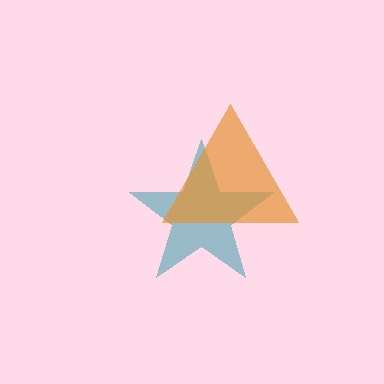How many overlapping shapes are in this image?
There are 2 overlapping shapes in the image.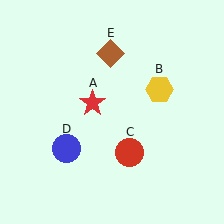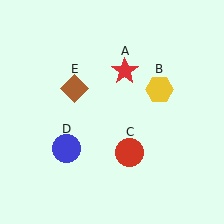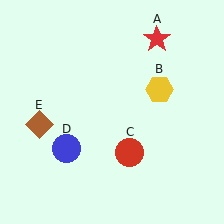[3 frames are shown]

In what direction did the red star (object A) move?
The red star (object A) moved up and to the right.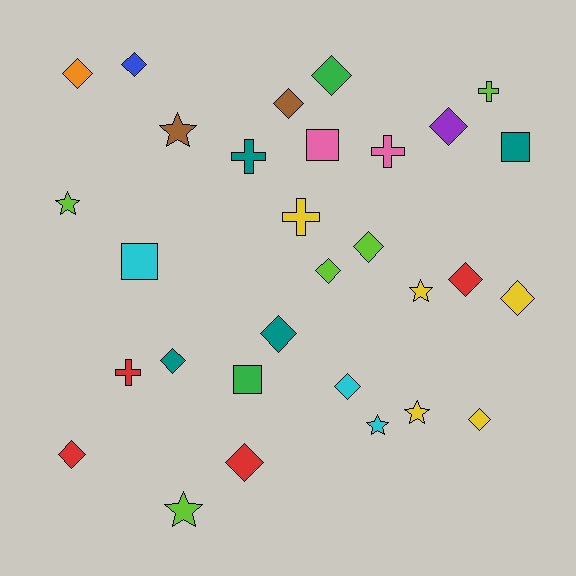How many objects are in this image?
There are 30 objects.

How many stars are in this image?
There are 6 stars.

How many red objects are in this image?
There are 4 red objects.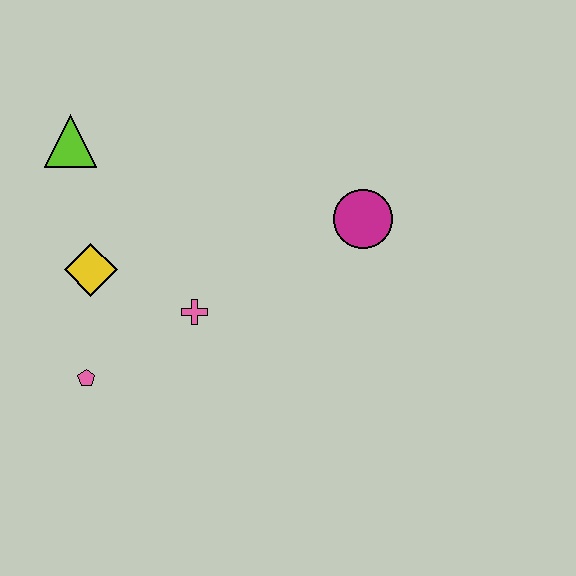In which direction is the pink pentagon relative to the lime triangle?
The pink pentagon is below the lime triangle.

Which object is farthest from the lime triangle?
The magenta circle is farthest from the lime triangle.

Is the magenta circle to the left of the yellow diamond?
No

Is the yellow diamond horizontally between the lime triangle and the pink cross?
Yes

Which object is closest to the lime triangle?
The yellow diamond is closest to the lime triangle.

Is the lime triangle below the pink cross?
No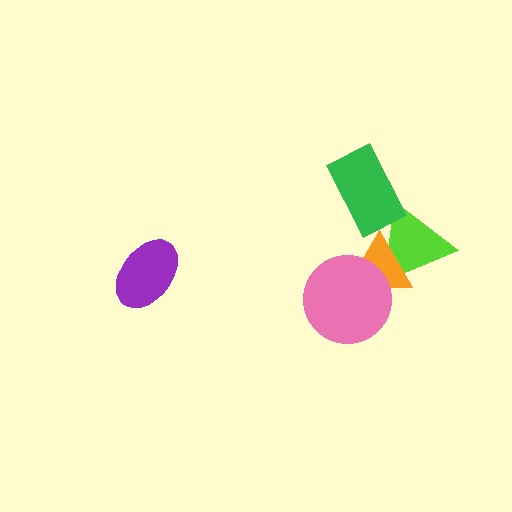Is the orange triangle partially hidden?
Yes, it is partially covered by another shape.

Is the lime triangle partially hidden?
Yes, it is partially covered by another shape.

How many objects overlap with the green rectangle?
1 object overlaps with the green rectangle.